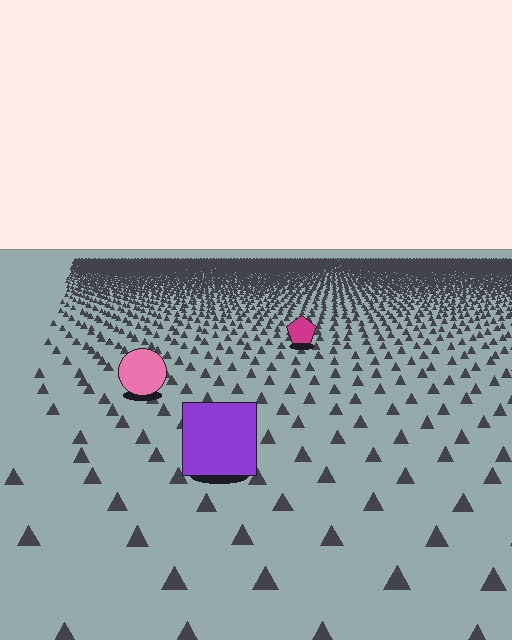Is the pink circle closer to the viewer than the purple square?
No. The purple square is closer — you can tell from the texture gradient: the ground texture is coarser near it.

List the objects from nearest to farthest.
From nearest to farthest: the purple square, the pink circle, the magenta pentagon.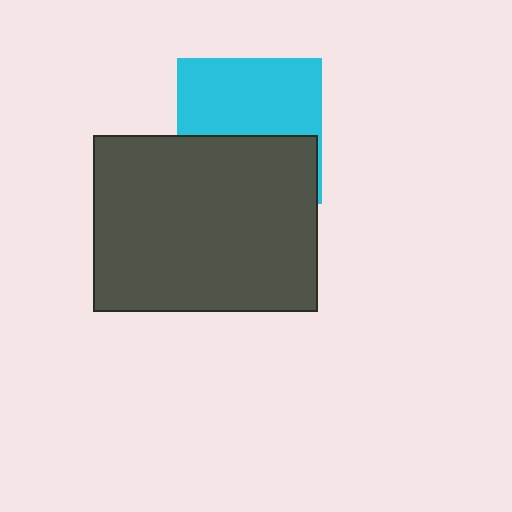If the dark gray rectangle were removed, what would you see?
You would see the complete cyan square.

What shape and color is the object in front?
The object in front is a dark gray rectangle.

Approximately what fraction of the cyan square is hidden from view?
Roughly 45% of the cyan square is hidden behind the dark gray rectangle.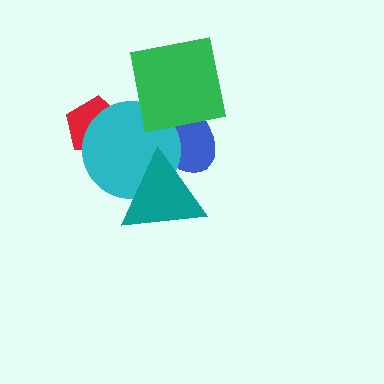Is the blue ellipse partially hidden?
Yes, it is partially covered by another shape.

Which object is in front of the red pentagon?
The cyan circle is in front of the red pentagon.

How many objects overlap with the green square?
2 objects overlap with the green square.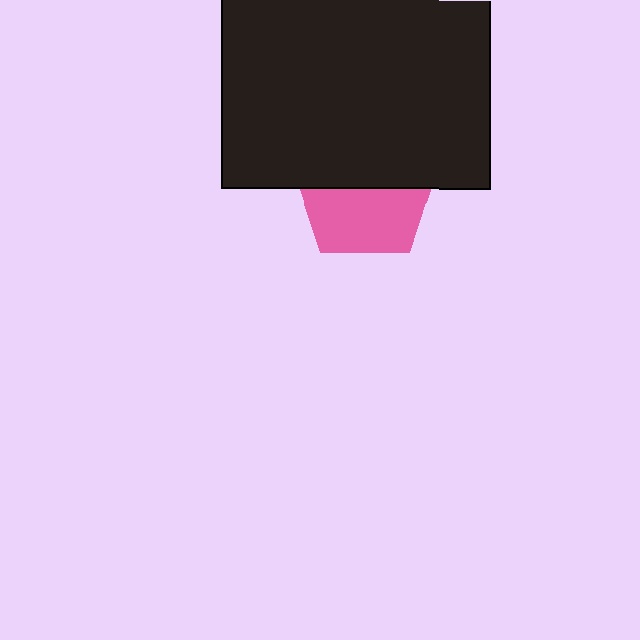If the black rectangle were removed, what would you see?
You would see the complete pink pentagon.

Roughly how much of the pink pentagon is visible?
About half of it is visible (roughly 51%).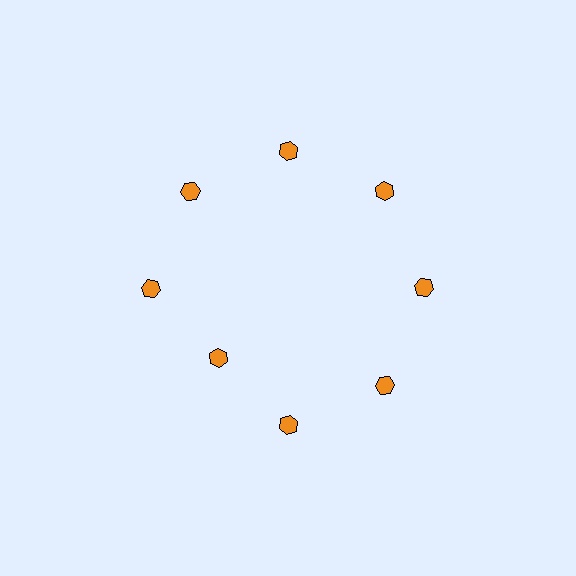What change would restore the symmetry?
The symmetry would be restored by moving it outward, back onto the ring so that all 8 hexagons sit at equal angles and equal distance from the center.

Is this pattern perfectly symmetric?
No. The 8 orange hexagons are arranged in a ring, but one element near the 8 o'clock position is pulled inward toward the center, breaking the 8-fold rotational symmetry.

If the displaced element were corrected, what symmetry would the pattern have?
It would have 8-fold rotational symmetry — the pattern would map onto itself every 45 degrees.